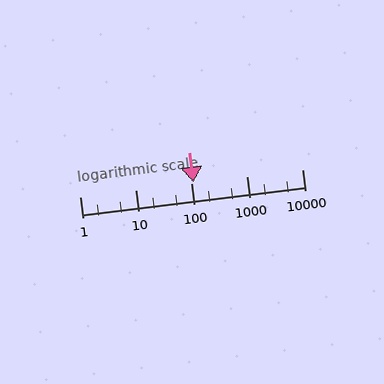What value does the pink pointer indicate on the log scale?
The pointer indicates approximately 110.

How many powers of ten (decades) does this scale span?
The scale spans 4 decades, from 1 to 10000.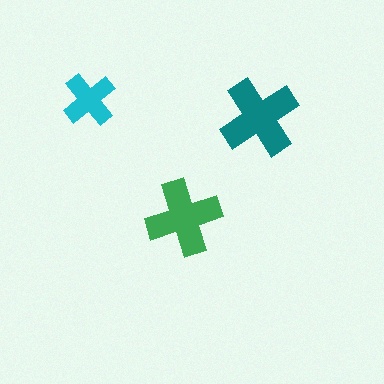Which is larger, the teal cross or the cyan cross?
The teal one.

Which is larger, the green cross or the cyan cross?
The green one.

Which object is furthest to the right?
The teal cross is rightmost.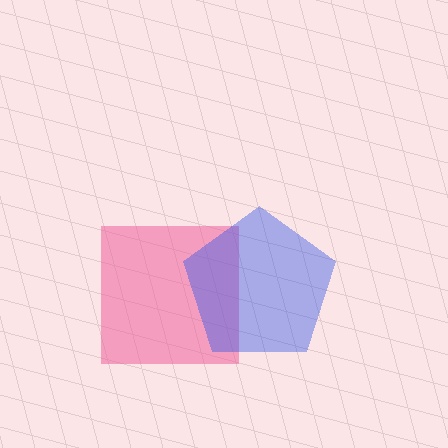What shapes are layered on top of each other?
The layered shapes are: a pink square, a blue pentagon.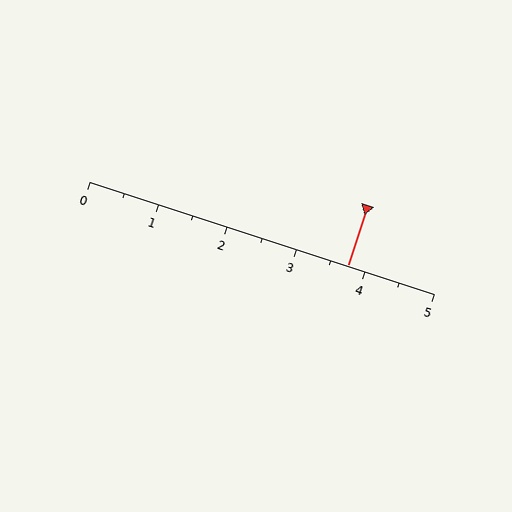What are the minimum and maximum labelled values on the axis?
The axis runs from 0 to 5.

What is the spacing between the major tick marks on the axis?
The major ticks are spaced 1 apart.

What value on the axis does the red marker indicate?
The marker indicates approximately 3.8.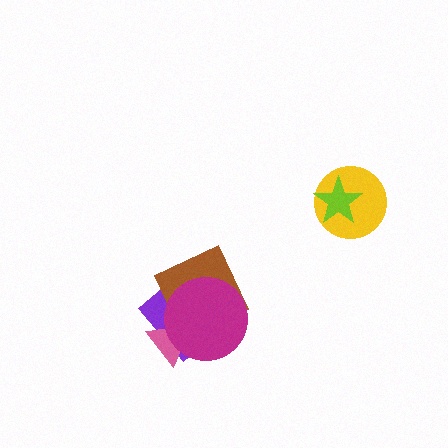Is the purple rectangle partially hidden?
Yes, it is partially covered by another shape.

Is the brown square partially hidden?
Yes, it is partially covered by another shape.